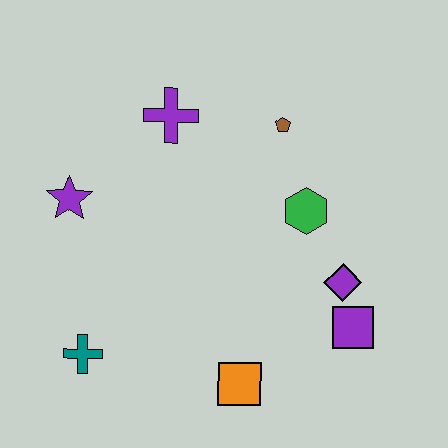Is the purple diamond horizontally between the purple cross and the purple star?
No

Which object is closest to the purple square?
The purple diamond is closest to the purple square.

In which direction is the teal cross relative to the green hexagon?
The teal cross is to the left of the green hexagon.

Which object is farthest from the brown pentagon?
The teal cross is farthest from the brown pentagon.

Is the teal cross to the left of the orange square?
Yes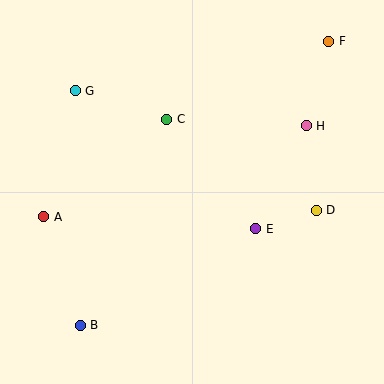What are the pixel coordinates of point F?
Point F is at (329, 41).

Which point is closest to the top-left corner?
Point G is closest to the top-left corner.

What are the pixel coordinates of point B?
Point B is at (80, 325).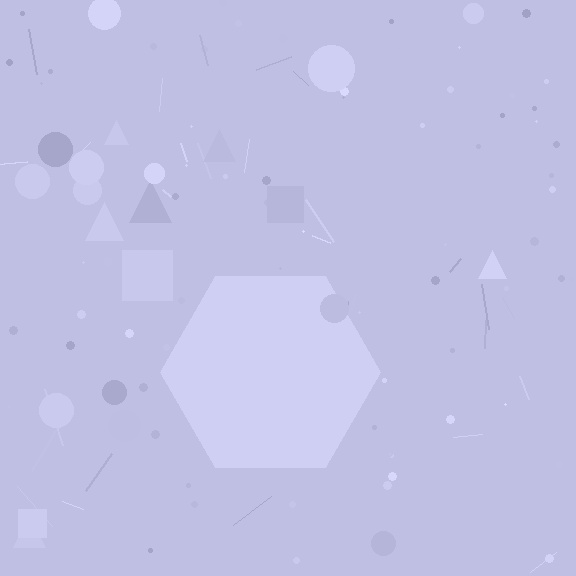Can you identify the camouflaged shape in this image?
The camouflaged shape is a hexagon.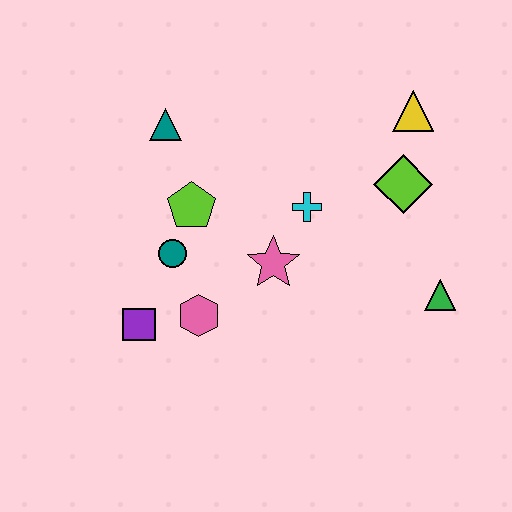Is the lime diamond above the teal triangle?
No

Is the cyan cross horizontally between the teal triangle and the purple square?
No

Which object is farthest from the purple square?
The yellow triangle is farthest from the purple square.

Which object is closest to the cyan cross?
The pink star is closest to the cyan cross.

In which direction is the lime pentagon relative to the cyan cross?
The lime pentagon is to the left of the cyan cross.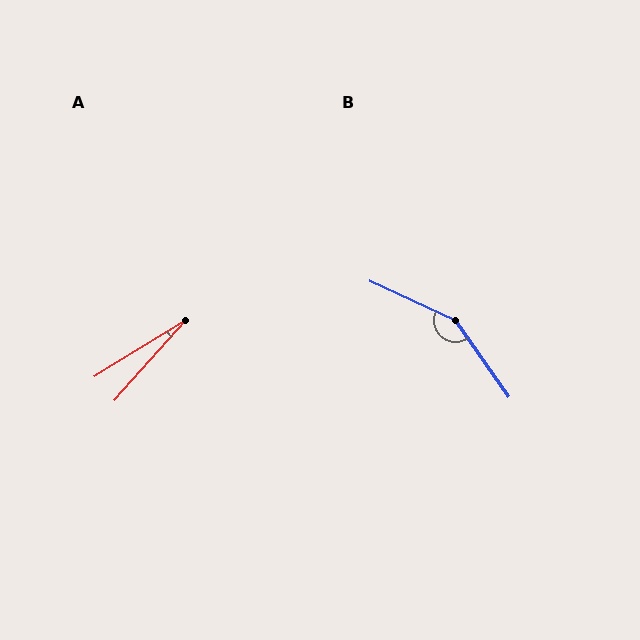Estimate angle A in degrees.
Approximately 17 degrees.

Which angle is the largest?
B, at approximately 150 degrees.